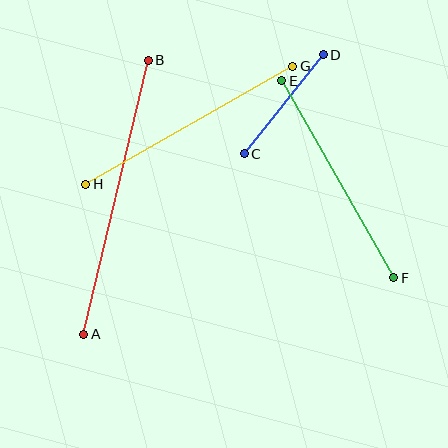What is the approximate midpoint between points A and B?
The midpoint is at approximately (116, 197) pixels.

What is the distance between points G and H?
The distance is approximately 238 pixels.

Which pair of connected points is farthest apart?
Points A and B are farthest apart.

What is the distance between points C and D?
The distance is approximately 127 pixels.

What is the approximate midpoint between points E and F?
The midpoint is at approximately (338, 179) pixels.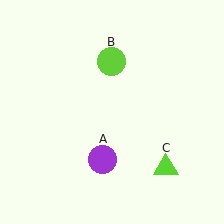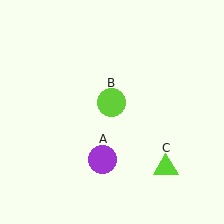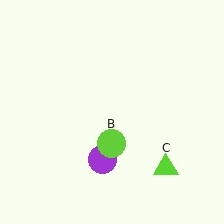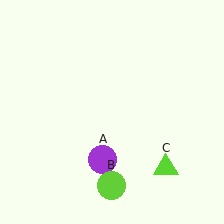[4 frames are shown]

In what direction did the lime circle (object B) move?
The lime circle (object B) moved down.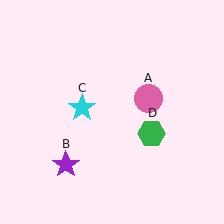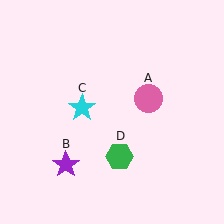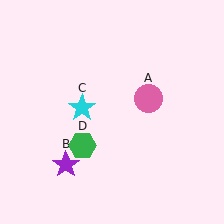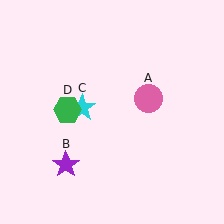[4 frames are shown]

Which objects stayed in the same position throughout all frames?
Pink circle (object A) and purple star (object B) and cyan star (object C) remained stationary.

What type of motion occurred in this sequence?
The green hexagon (object D) rotated clockwise around the center of the scene.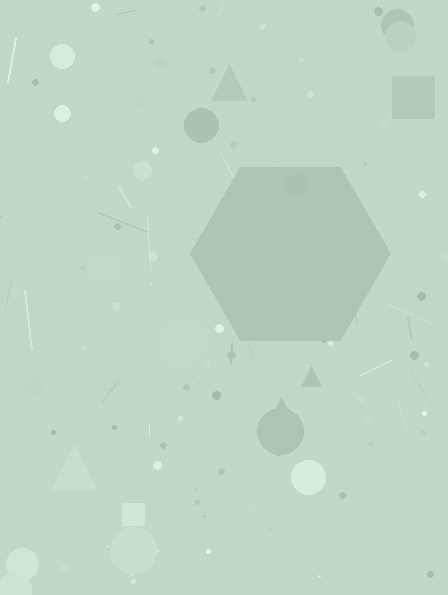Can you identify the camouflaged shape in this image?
The camouflaged shape is a hexagon.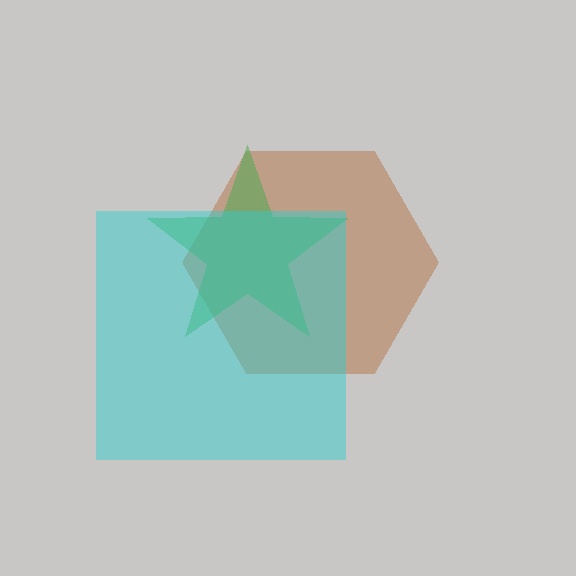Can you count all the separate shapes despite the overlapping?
Yes, there are 3 separate shapes.